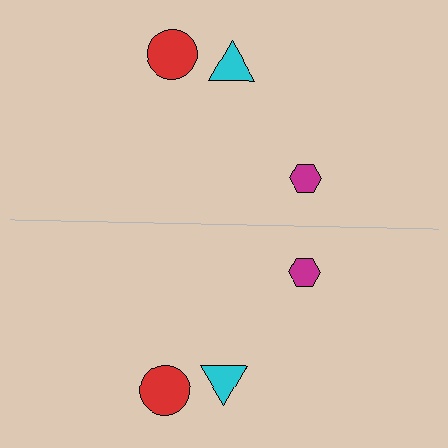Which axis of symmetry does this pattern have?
The pattern has a horizontal axis of symmetry running through the center of the image.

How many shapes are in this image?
There are 6 shapes in this image.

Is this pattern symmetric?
Yes, this pattern has bilateral (reflection) symmetry.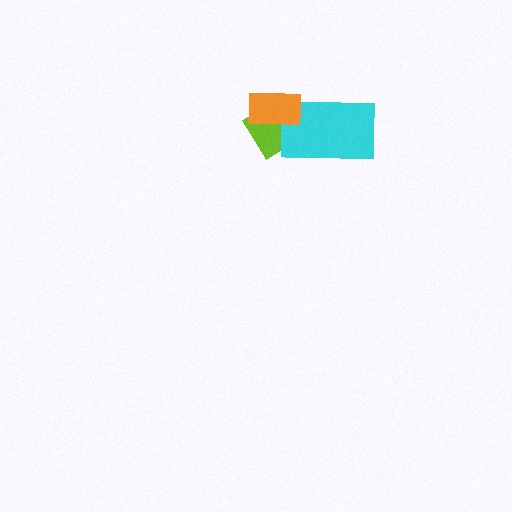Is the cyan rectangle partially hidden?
Yes, it is partially covered by another shape.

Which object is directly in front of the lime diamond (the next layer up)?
The cyan rectangle is directly in front of the lime diamond.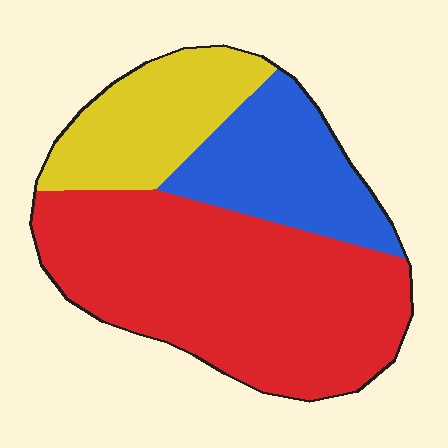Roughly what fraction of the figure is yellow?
Yellow covers 21% of the figure.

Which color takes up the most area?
Red, at roughly 55%.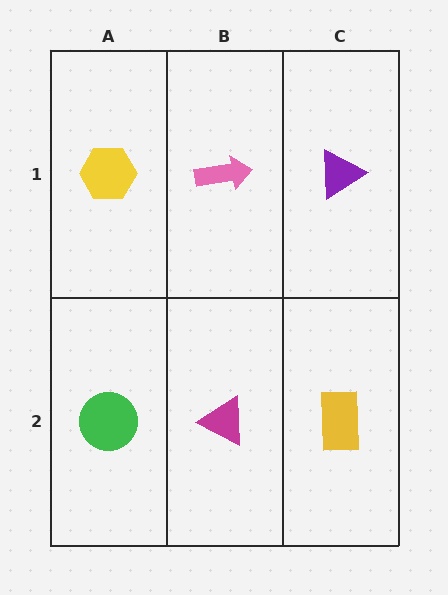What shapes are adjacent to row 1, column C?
A yellow rectangle (row 2, column C), a pink arrow (row 1, column B).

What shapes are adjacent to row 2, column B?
A pink arrow (row 1, column B), a green circle (row 2, column A), a yellow rectangle (row 2, column C).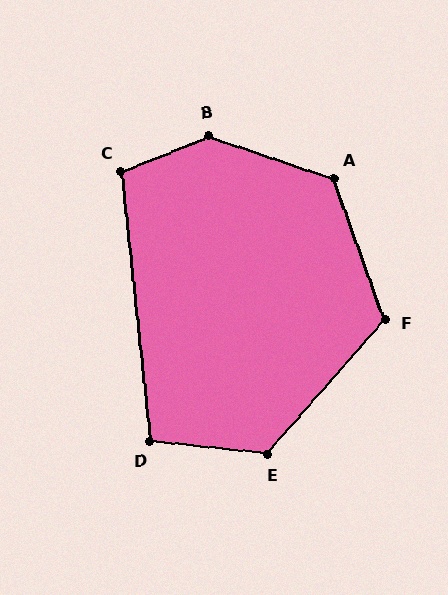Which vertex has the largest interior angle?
B, at approximately 139 degrees.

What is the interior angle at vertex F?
Approximately 119 degrees (obtuse).